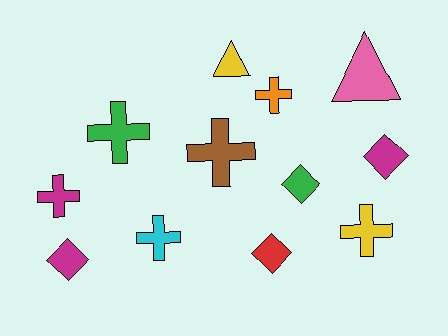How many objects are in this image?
There are 12 objects.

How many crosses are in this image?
There are 6 crosses.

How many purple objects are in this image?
There are no purple objects.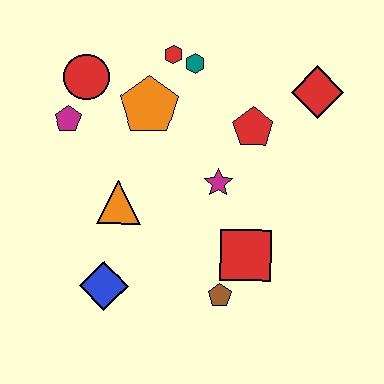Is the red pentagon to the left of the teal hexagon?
No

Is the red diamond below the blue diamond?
No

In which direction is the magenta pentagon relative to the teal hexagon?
The magenta pentagon is to the left of the teal hexagon.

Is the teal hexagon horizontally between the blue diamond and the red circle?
No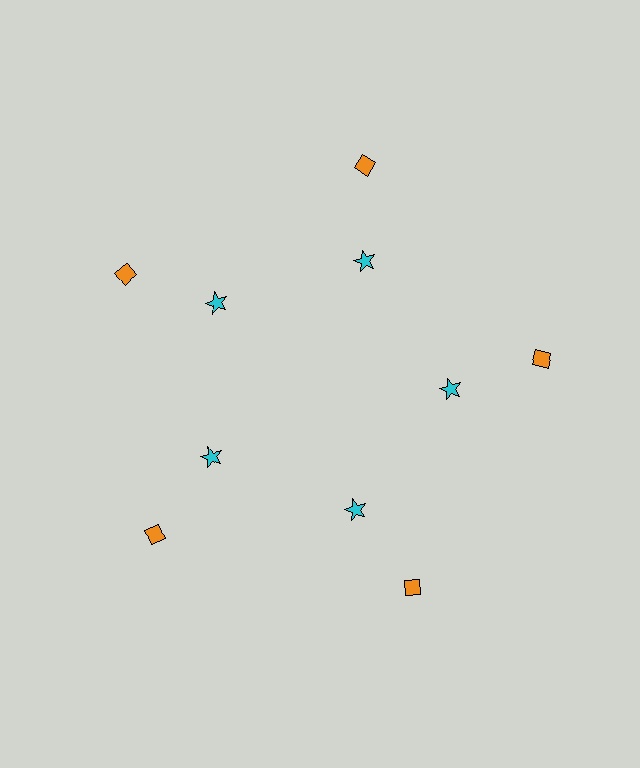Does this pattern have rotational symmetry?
Yes, this pattern has 5-fold rotational symmetry. It looks the same after rotating 72 degrees around the center.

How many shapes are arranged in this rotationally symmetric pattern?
There are 10 shapes, arranged in 5 groups of 2.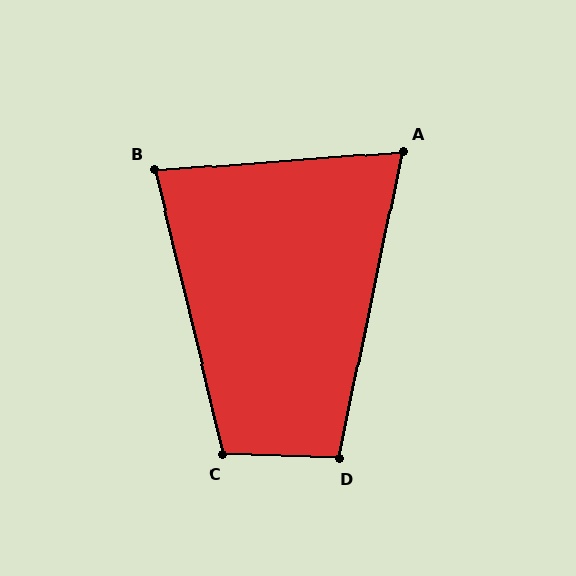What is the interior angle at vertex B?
Approximately 81 degrees (acute).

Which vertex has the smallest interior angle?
A, at approximately 74 degrees.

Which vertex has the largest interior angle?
C, at approximately 106 degrees.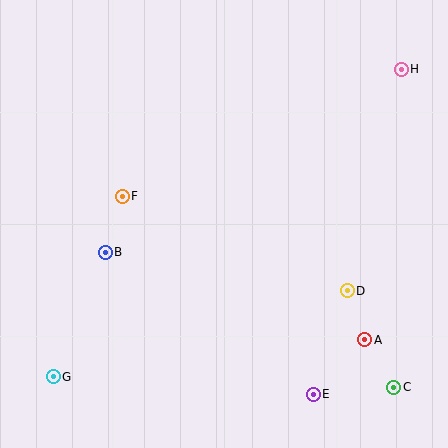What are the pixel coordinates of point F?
Point F is at (122, 196).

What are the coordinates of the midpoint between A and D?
The midpoint between A and D is at (356, 315).